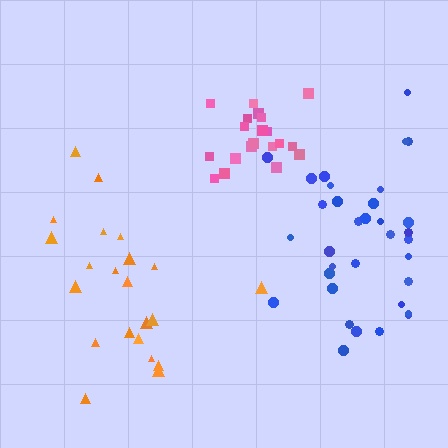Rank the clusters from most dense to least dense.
pink, blue, orange.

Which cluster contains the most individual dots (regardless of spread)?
Blue (34).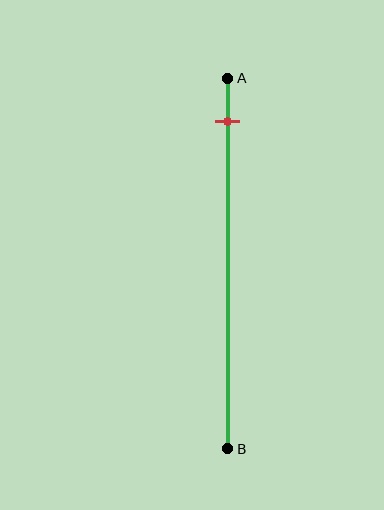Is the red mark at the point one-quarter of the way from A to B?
No, the mark is at about 10% from A, not at the 25% one-quarter point.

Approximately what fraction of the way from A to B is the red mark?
The red mark is approximately 10% of the way from A to B.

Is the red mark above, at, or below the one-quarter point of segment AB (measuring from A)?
The red mark is above the one-quarter point of segment AB.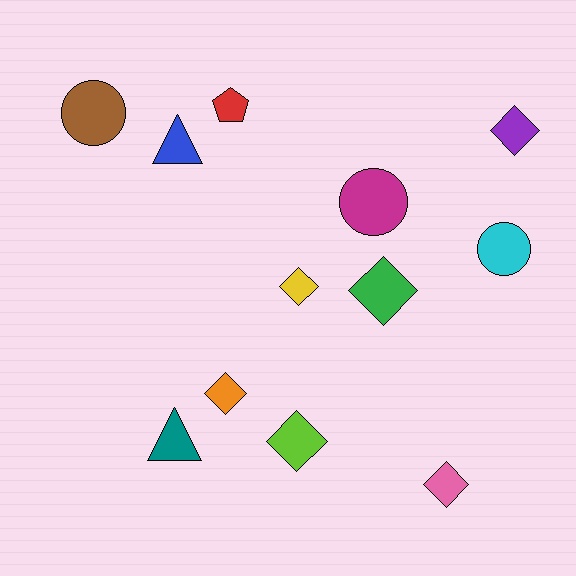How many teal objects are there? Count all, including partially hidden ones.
There is 1 teal object.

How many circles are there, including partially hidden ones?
There are 3 circles.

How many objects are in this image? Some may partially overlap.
There are 12 objects.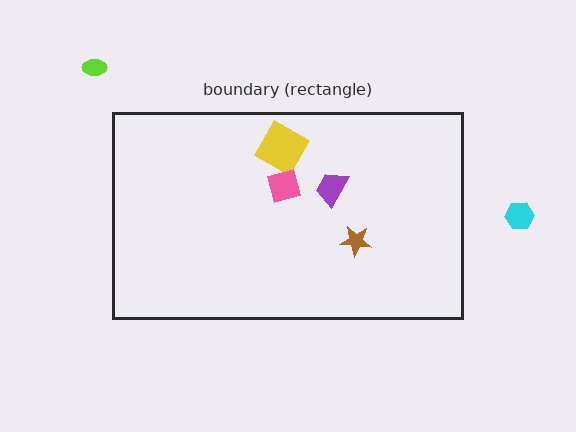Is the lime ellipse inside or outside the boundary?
Outside.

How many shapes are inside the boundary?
4 inside, 2 outside.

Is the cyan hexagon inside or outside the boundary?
Outside.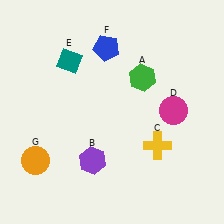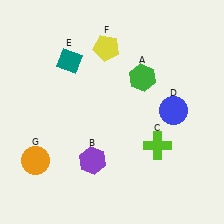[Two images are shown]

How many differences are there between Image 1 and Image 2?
There are 3 differences between the two images.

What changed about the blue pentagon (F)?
In Image 1, F is blue. In Image 2, it changed to yellow.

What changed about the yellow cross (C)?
In Image 1, C is yellow. In Image 2, it changed to lime.